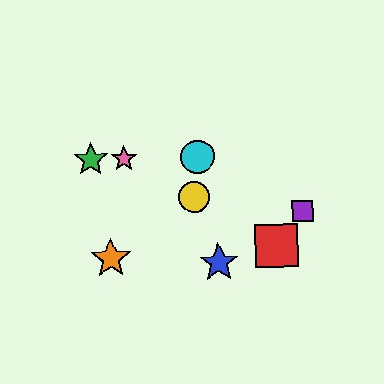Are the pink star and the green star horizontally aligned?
Yes, both are at y≈159.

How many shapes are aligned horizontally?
3 shapes (the green star, the cyan circle, the pink star) are aligned horizontally.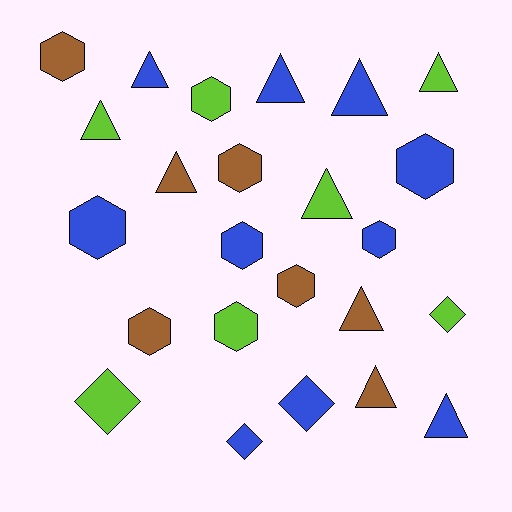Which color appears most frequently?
Blue, with 10 objects.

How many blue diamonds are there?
There are 2 blue diamonds.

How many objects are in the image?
There are 24 objects.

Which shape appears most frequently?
Hexagon, with 10 objects.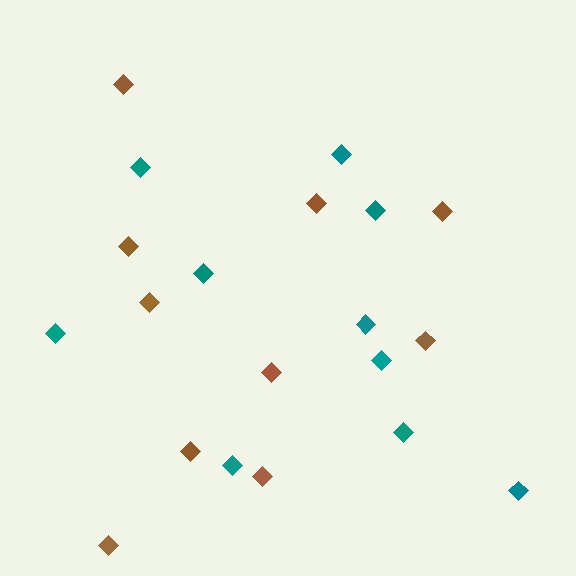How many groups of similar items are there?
There are 2 groups: one group of brown diamonds (10) and one group of teal diamonds (10).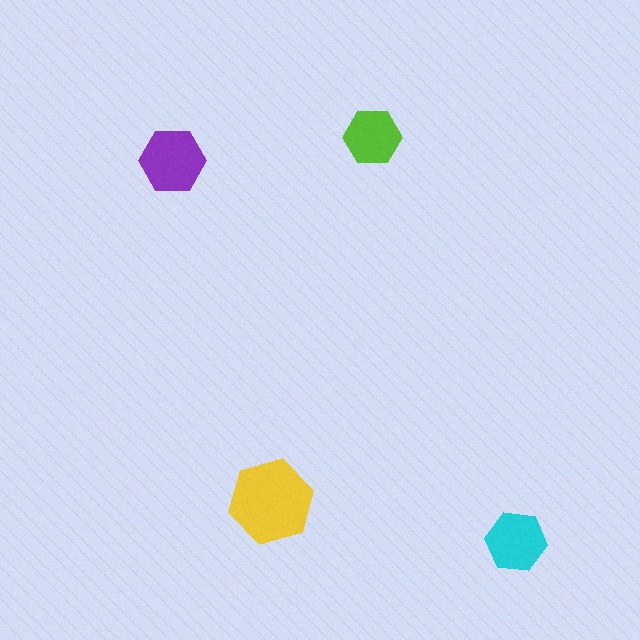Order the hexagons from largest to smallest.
the yellow one, the purple one, the cyan one, the lime one.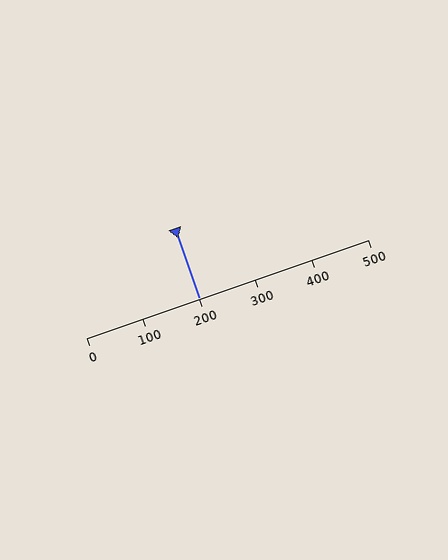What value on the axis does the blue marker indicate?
The marker indicates approximately 200.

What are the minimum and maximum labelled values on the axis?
The axis runs from 0 to 500.